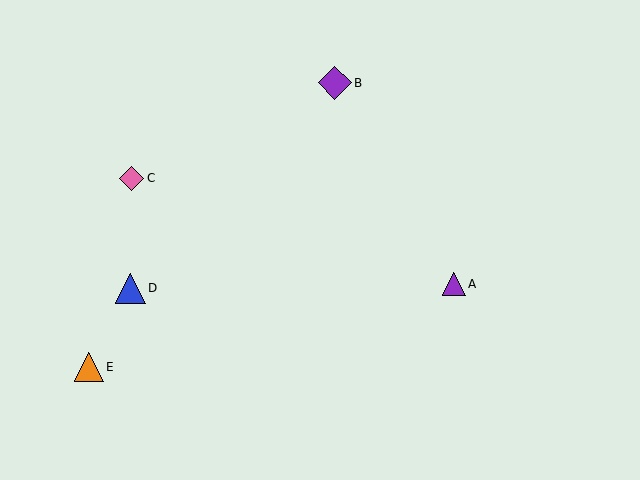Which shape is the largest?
The purple diamond (labeled B) is the largest.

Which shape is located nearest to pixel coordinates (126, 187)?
The pink diamond (labeled C) at (132, 178) is nearest to that location.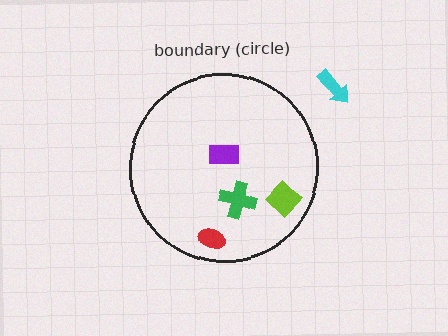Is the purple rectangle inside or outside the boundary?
Inside.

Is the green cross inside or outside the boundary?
Inside.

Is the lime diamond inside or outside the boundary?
Inside.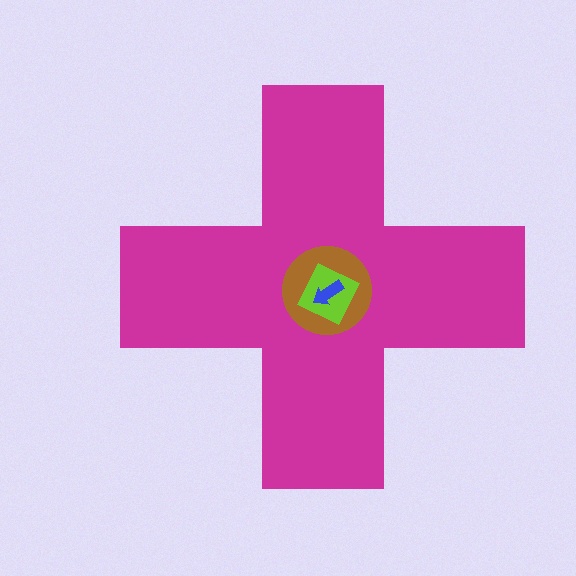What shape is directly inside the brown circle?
The lime diamond.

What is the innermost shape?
The blue arrow.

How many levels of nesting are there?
4.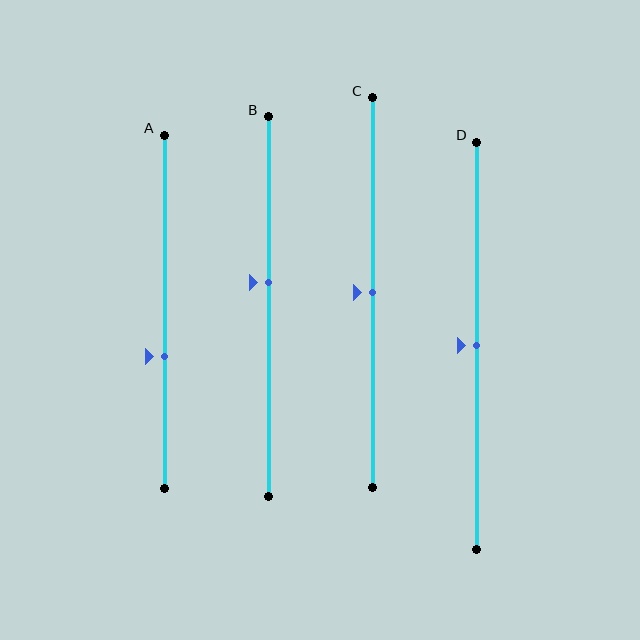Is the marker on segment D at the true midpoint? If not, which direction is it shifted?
Yes, the marker on segment D is at the true midpoint.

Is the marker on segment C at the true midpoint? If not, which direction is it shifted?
Yes, the marker on segment C is at the true midpoint.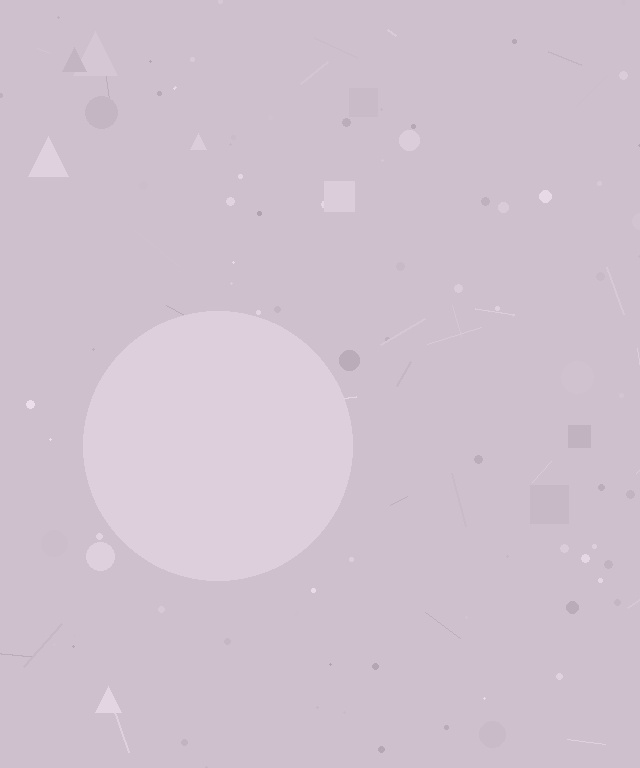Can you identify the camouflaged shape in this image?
The camouflaged shape is a circle.